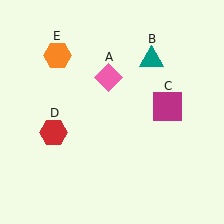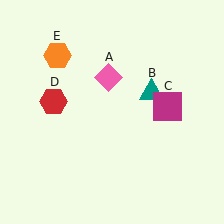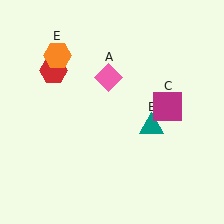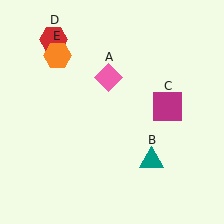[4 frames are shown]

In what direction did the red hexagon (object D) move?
The red hexagon (object D) moved up.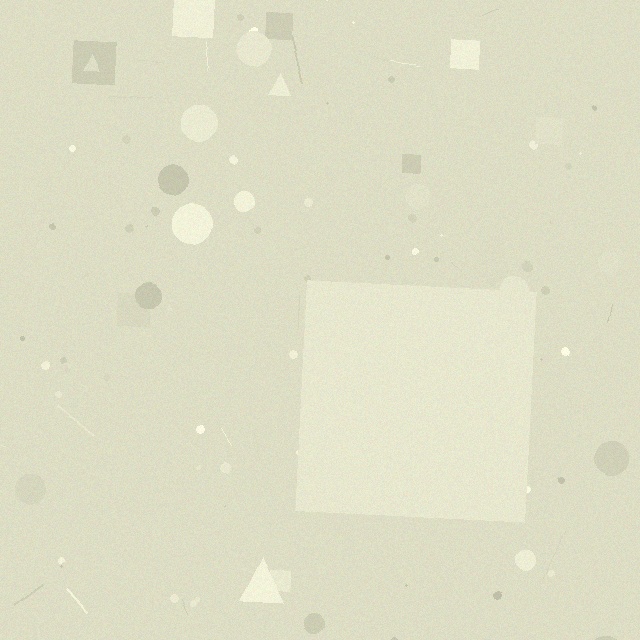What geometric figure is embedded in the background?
A square is embedded in the background.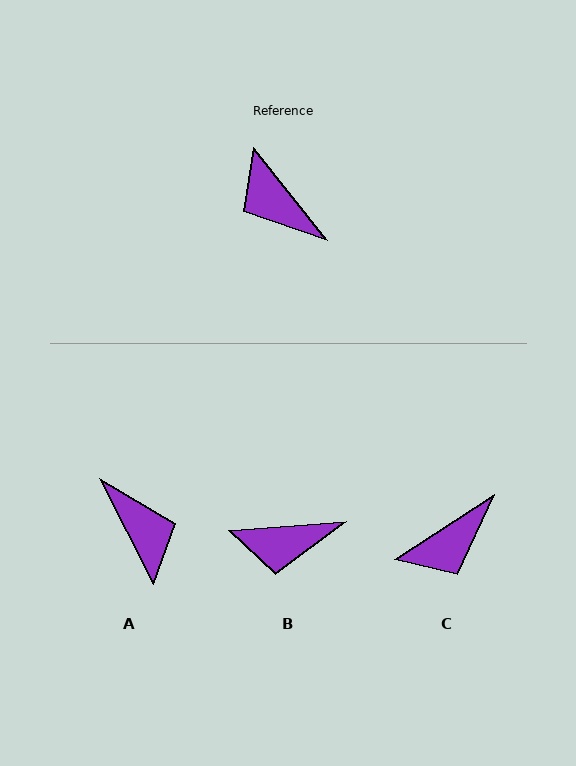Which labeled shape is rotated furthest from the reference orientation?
A, about 169 degrees away.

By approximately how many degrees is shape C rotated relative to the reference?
Approximately 85 degrees counter-clockwise.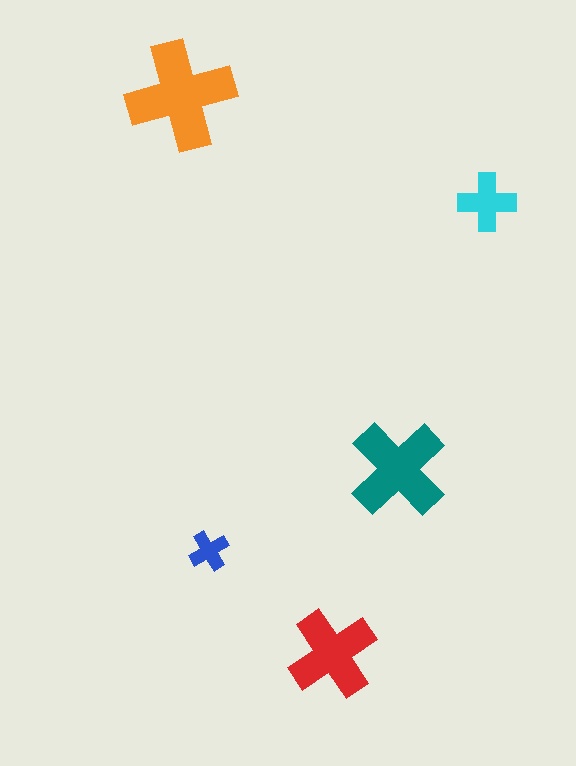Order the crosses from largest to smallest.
the orange one, the teal one, the red one, the cyan one, the blue one.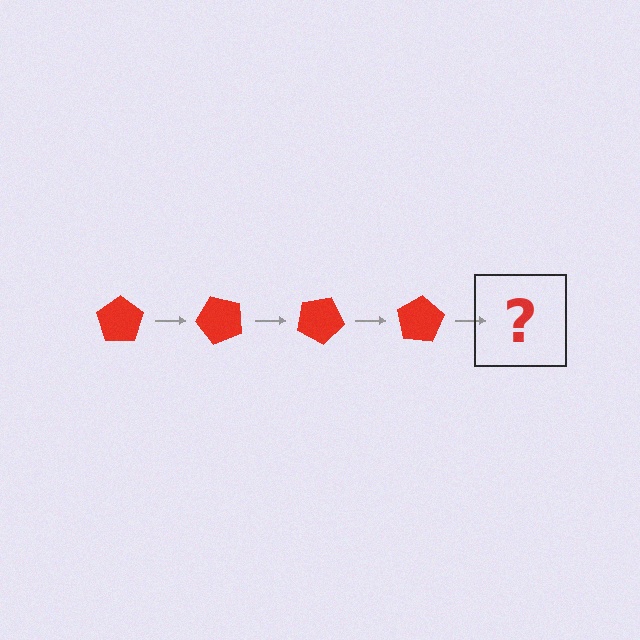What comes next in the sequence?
The next element should be a red pentagon rotated 200 degrees.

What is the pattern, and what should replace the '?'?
The pattern is that the pentagon rotates 50 degrees each step. The '?' should be a red pentagon rotated 200 degrees.